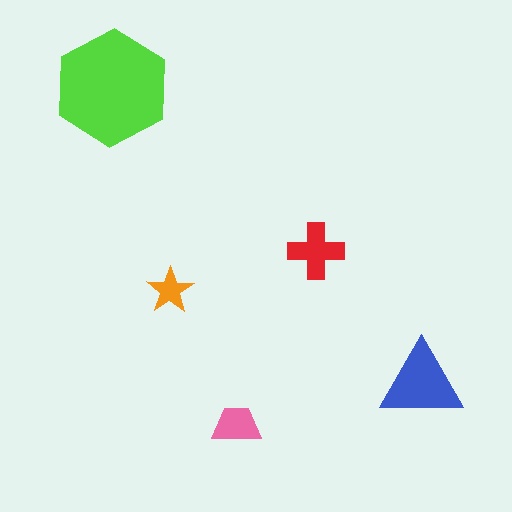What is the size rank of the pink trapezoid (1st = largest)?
4th.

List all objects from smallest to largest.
The orange star, the pink trapezoid, the red cross, the blue triangle, the lime hexagon.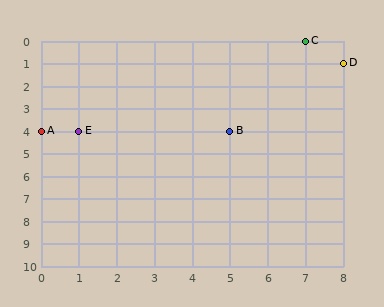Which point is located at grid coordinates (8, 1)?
Point D is at (8, 1).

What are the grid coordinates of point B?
Point B is at grid coordinates (5, 4).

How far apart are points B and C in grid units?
Points B and C are 2 columns and 4 rows apart (about 4.5 grid units diagonally).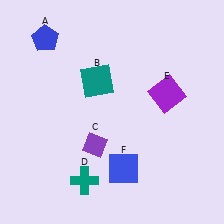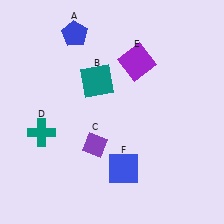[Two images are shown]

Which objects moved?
The objects that moved are: the blue pentagon (A), the teal cross (D), the purple square (E).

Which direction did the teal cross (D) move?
The teal cross (D) moved up.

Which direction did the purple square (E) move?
The purple square (E) moved up.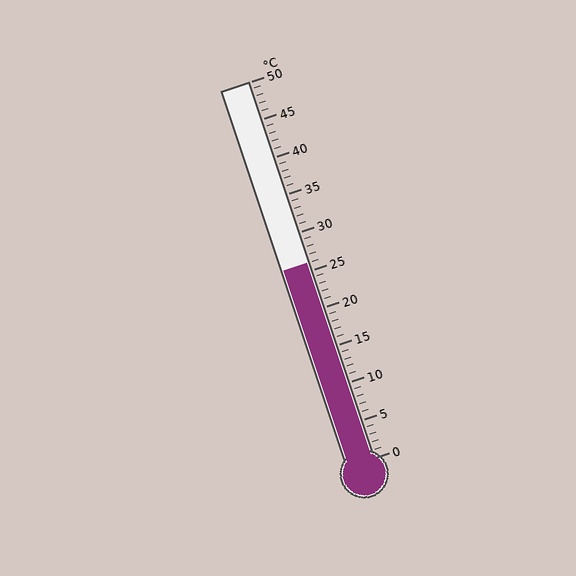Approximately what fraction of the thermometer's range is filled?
The thermometer is filled to approximately 50% of its range.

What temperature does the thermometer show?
The thermometer shows approximately 26°C.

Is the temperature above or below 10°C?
The temperature is above 10°C.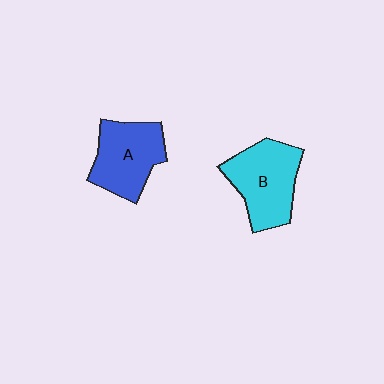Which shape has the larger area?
Shape B (cyan).